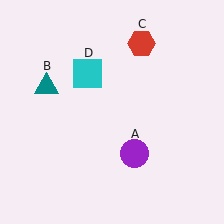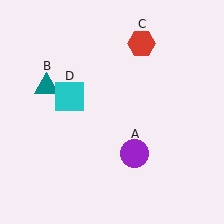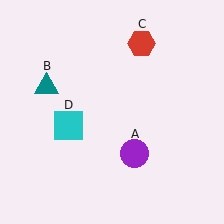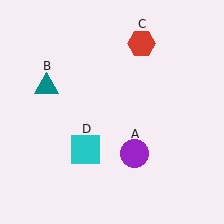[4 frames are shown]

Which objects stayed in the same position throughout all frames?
Purple circle (object A) and teal triangle (object B) and red hexagon (object C) remained stationary.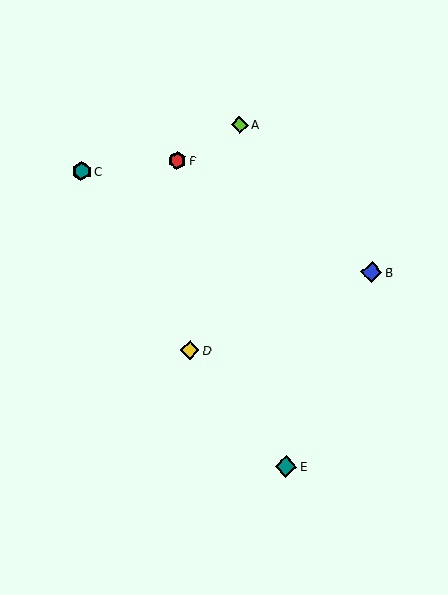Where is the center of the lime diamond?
The center of the lime diamond is at (240, 125).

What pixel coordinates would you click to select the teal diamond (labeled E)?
Click at (286, 467) to select the teal diamond E.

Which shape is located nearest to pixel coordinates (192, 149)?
The red hexagon (labeled F) at (177, 161) is nearest to that location.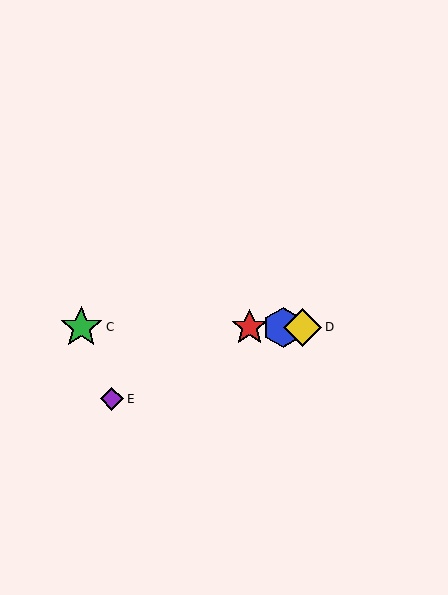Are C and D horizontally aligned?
Yes, both are at y≈327.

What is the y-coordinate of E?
Object E is at y≈399.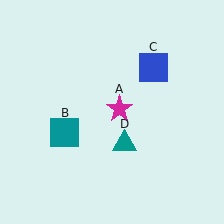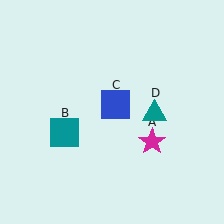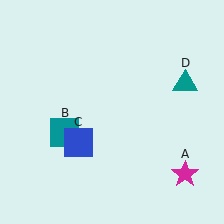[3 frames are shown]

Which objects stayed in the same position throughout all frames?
Teal square (object B) remained stationary.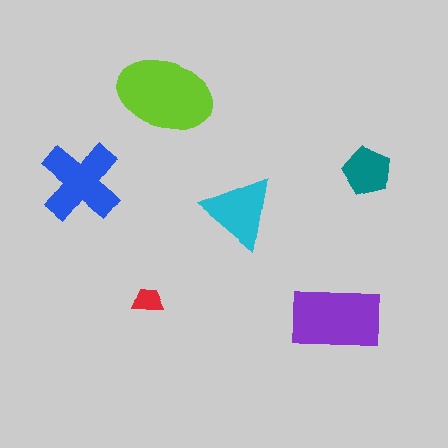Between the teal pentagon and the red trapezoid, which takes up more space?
The teal pentagon.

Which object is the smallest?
The red trapezoid.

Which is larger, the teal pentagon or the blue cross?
The blue cross.